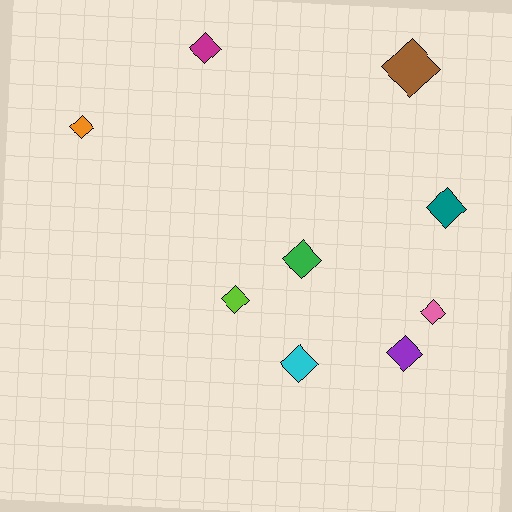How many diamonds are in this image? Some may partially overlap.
There are 9 diamonds.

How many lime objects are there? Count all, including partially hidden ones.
There is 1 lime object.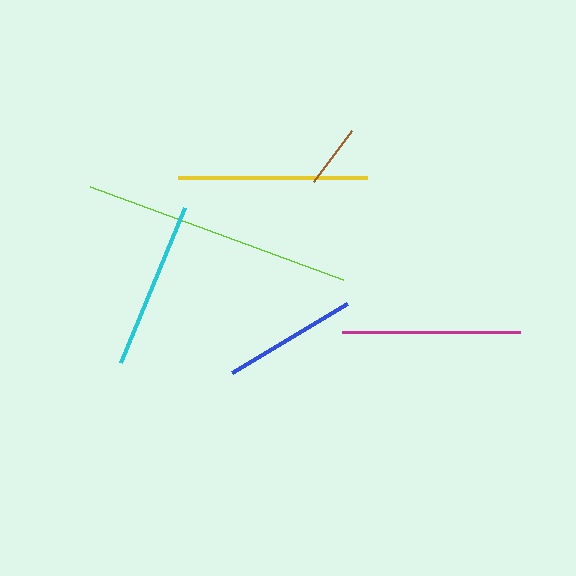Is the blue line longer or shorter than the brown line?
The blue line is longer than the brown line.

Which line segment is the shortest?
The brown line is the shortest at approximately 64 pixels.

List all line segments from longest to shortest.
From longest to shortest: lime, yellow, magenta, cyan, blue, brown.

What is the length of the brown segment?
The brown segment is approximately 64 pixels long.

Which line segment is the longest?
The lime line is the longest at approximately 269 pixels.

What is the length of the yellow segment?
The yellow segment is approximately 190 pixels long.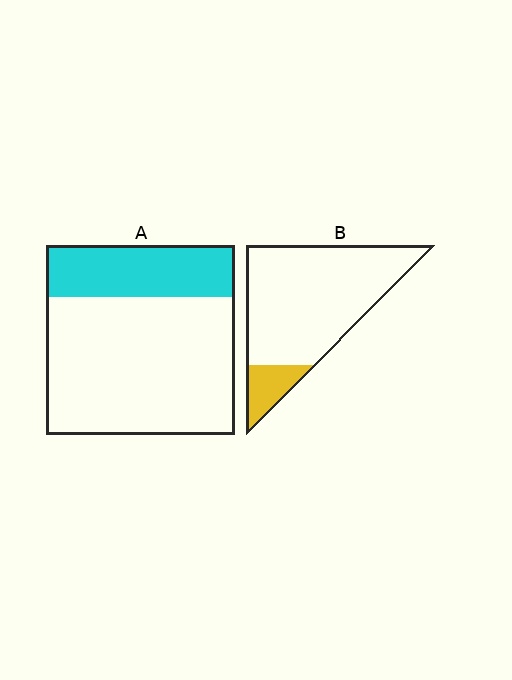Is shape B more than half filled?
No.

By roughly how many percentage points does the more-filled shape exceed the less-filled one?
By roughly 15 percentage points (A over B).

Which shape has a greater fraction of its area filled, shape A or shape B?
Shape A.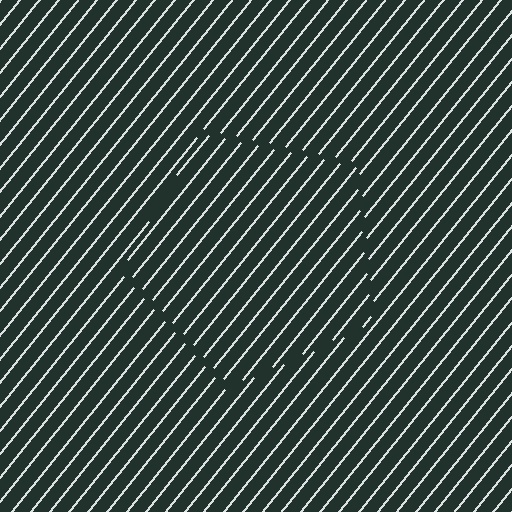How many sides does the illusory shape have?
5 sides — the line-ends trace a pentagon.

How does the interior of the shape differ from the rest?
The interior of the shape contains the same grating, shifted by half a period — the contour is defined by the phase discontinuity where line-ends from the inner and outer gratings abut.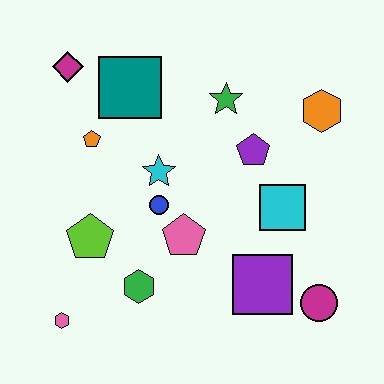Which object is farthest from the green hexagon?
The orange hexagon is farthest from the green hexagon.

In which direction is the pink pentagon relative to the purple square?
The pink pentagon is to the left of the purple square.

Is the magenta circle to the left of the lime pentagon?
No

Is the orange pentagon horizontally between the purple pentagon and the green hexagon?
No